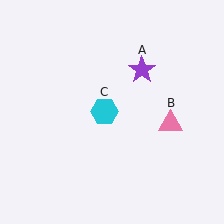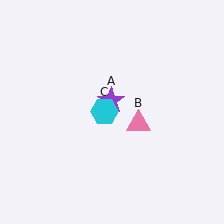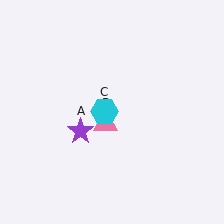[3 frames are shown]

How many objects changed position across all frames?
2 objects changed position: purple star (object A), pink triangle (object B).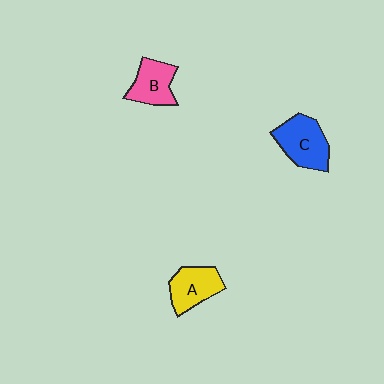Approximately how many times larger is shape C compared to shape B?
Approximately 1.3 times.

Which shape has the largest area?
Shape C (blue).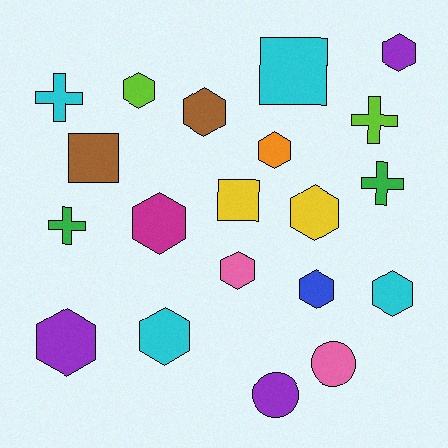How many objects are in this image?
There are 20 objects.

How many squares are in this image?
There are 3 squares.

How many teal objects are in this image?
There are no teal objects.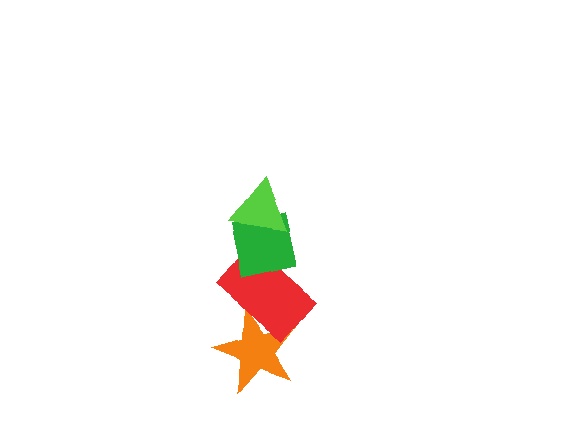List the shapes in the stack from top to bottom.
From top to bottom: the lime triangle, the green square, the red rectangle, the orange star.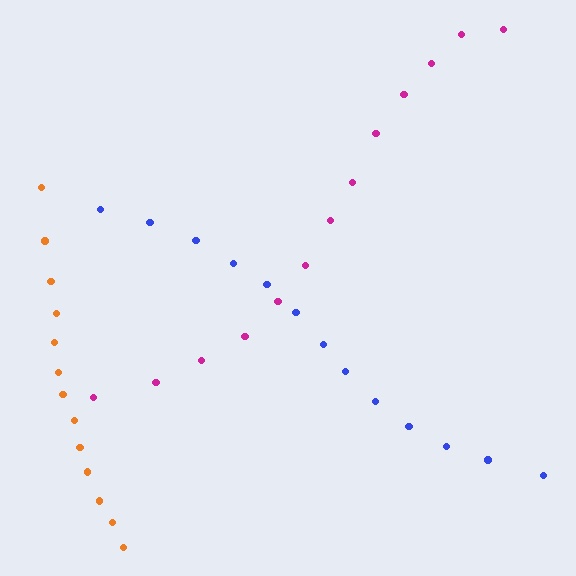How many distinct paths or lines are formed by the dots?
There are 3 distinct paths.